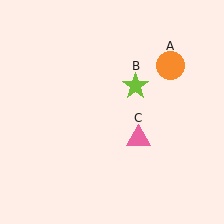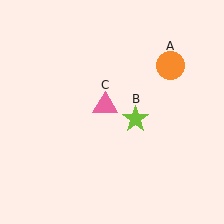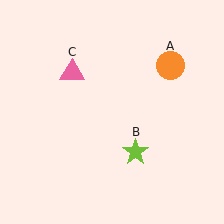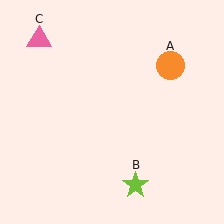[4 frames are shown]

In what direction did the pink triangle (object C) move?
The pink triangle (object C) moved up and to the left.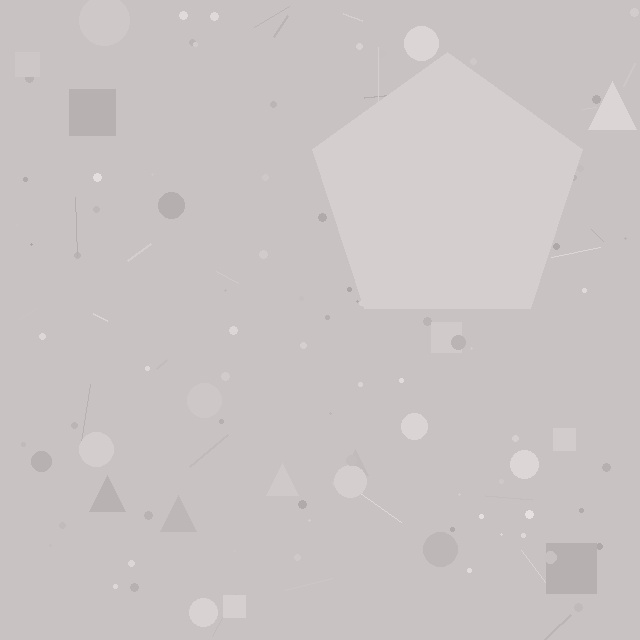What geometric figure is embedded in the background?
A pentagon is embedded in the background.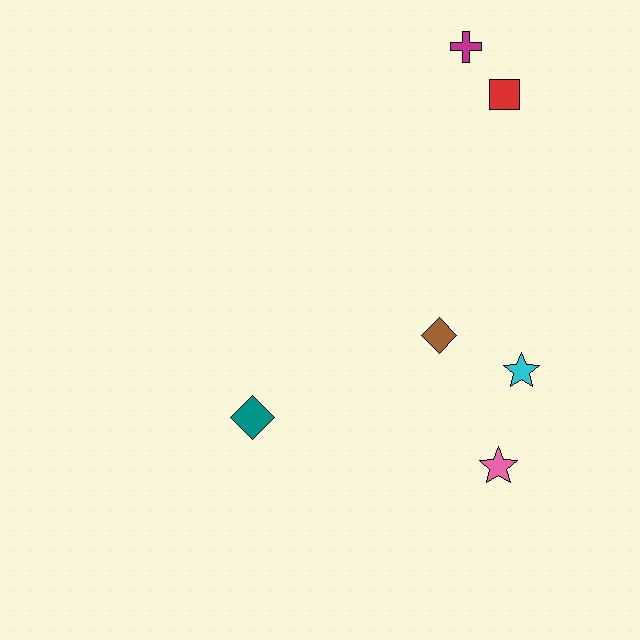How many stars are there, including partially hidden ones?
There are 2 stars.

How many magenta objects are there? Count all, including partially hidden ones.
There is 1 magenta object.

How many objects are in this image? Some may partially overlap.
There are 6 objects.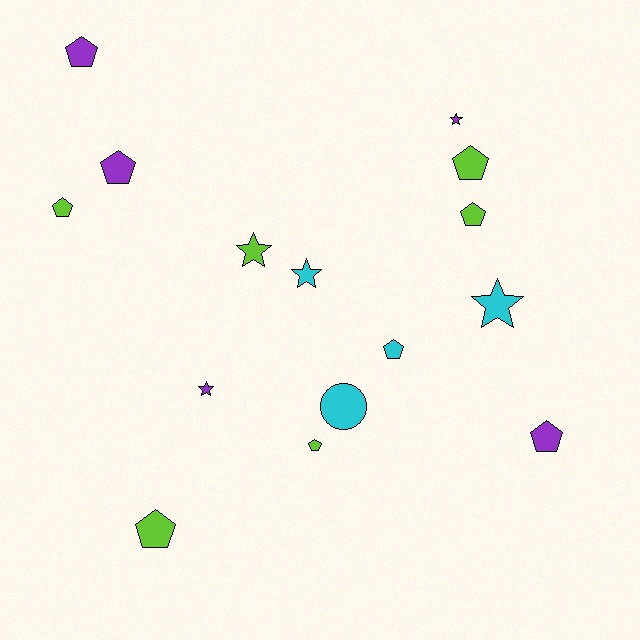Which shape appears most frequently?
Pentagon, with 9 objects.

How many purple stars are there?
There are 2 purple stars.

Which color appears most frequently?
Lime, with 6 objects.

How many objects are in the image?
There are 15 objects.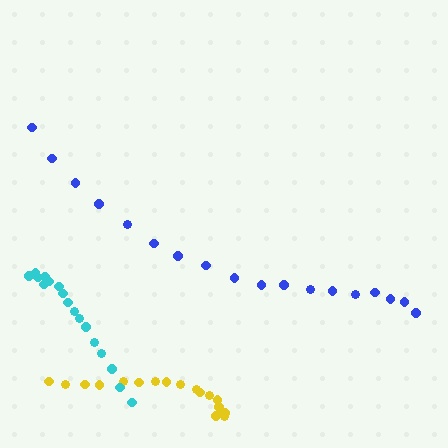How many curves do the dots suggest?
There are 3 distinct paths.